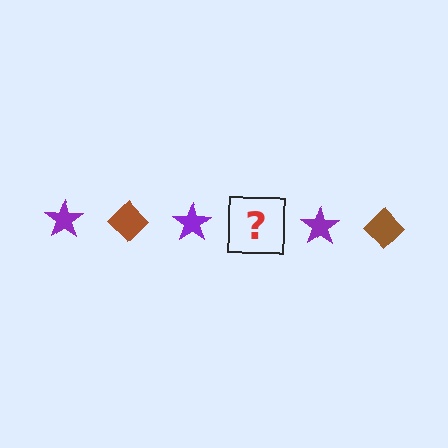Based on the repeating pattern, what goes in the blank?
The blank should be a brown diamond.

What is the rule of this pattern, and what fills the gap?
The rule is that the pattern alternates between purple star and brown diamond. The gap should be filled with a brown diamond.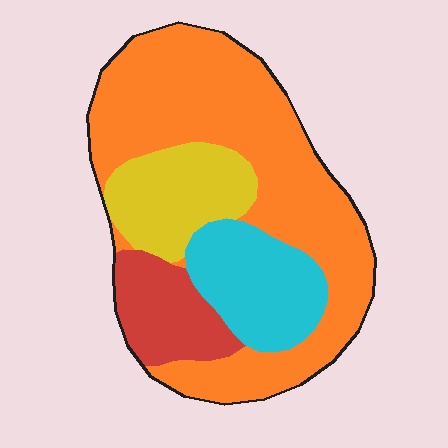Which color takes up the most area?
Orange, at roughly 55%.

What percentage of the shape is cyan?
Cyan covers about 15% of the shape.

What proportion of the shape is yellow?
Yellow takes up less than a sixth of the shape.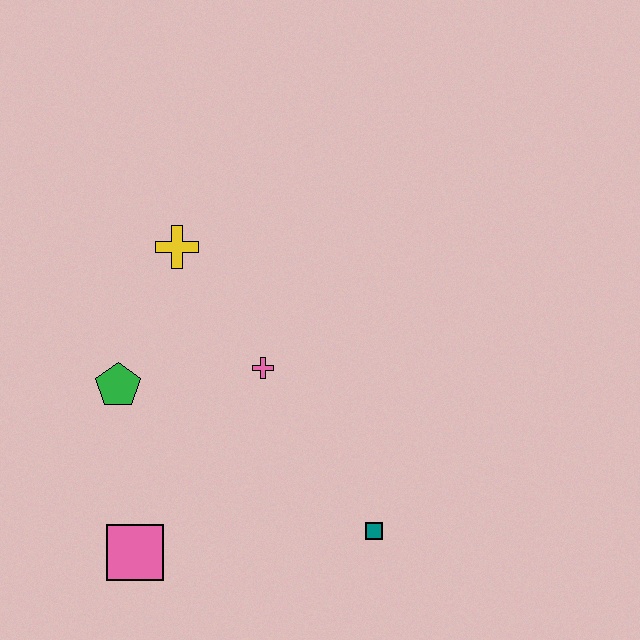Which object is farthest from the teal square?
The yellow cross is farthest from the teal square.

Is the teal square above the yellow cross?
No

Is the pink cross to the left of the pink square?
No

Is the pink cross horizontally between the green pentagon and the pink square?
No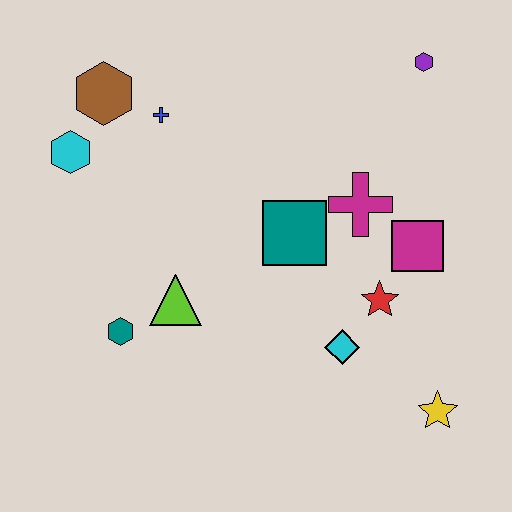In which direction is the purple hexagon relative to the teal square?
The purple hexagon is above the teal square.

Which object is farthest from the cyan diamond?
The brown hexagon is farthest from the cyan diamond.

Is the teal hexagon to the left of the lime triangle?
Yes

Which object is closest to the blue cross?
The brown hexagon is closest to the blue cross.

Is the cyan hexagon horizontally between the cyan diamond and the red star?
No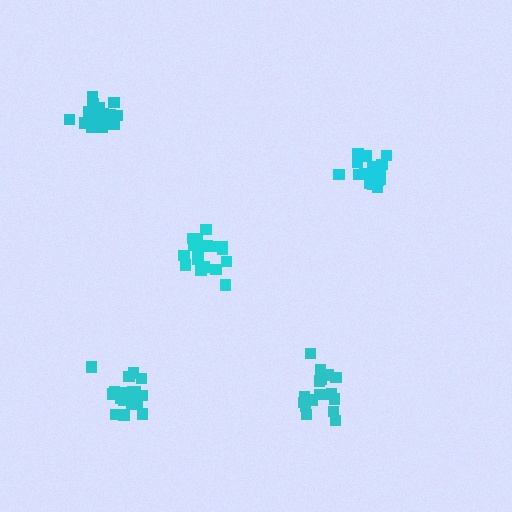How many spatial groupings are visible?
There are 5 spatial groupings.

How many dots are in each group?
Group 1: 18 dots, Group 2: 17 dots, Group 3: 18 dots, Group 4: 17 dots, Group 5: 18 dots (88 total).